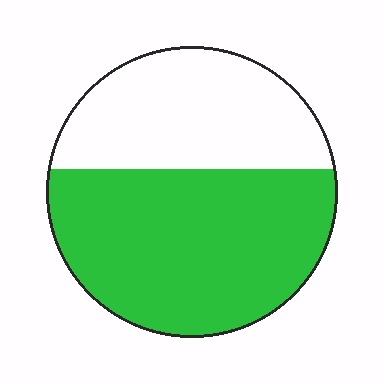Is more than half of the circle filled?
Yes.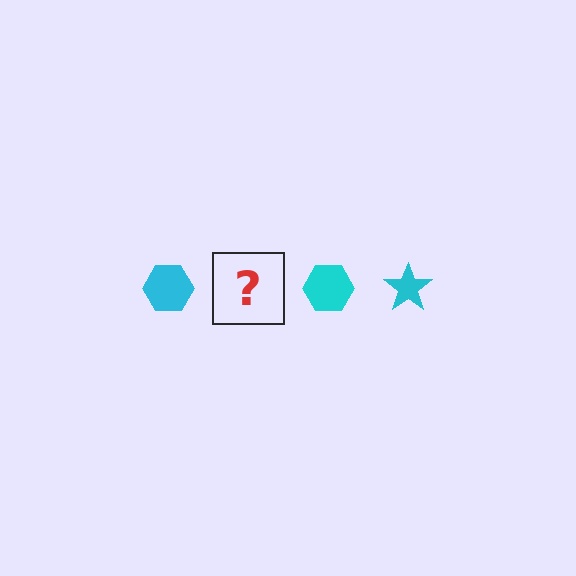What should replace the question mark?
The question mark should be replaced with a cyan star.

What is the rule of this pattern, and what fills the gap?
The rule is that the pattern cycles through hexagon, star shapes in cyan. The gap should be filled with a cyan star.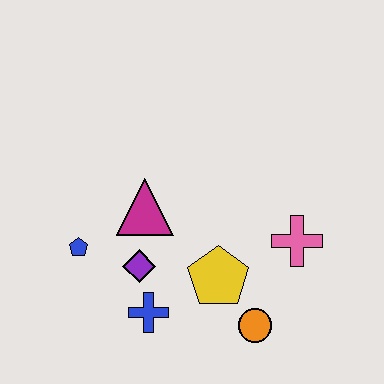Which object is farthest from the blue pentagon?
The pink cross is farthest from the blue pentagon.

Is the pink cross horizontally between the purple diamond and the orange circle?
No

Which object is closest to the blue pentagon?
The purple diamond is closest to the blue pentagon.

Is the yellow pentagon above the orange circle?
Yes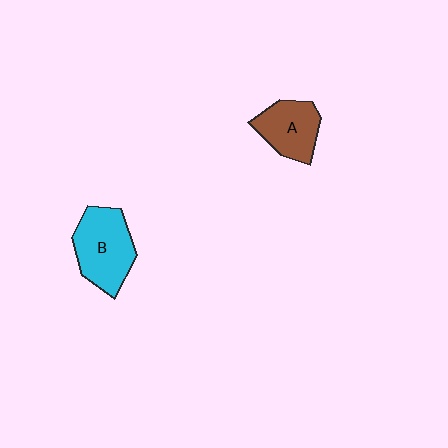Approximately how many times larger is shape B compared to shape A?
Approximately 1.3 times.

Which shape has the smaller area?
Shape A (brown).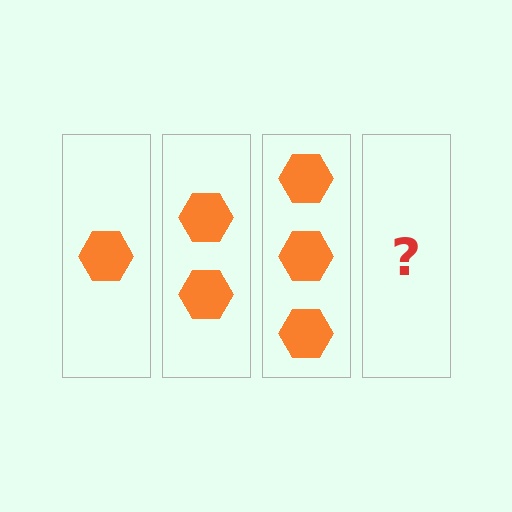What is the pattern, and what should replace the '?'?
The pattern is that each step adds one more hexagon. The '?' should be 4 hexagons.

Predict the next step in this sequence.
The next step is 4 hexagons.